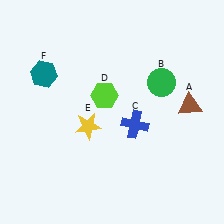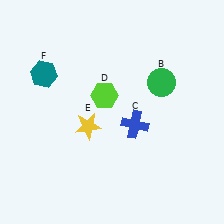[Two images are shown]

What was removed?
The brown triangle (A) was removed in Image 2.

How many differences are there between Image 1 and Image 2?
There is 1 difference between the two images.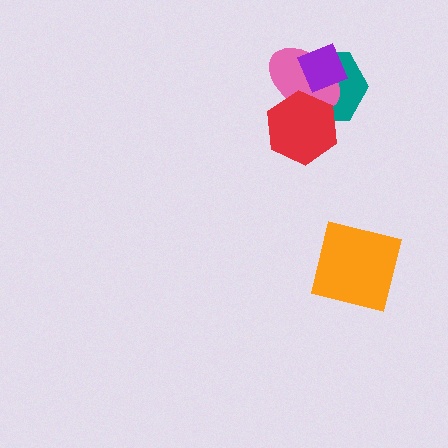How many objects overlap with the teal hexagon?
3 objects overlap with the teal hexagon.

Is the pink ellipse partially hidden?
Yes, it is partially covered by another shape.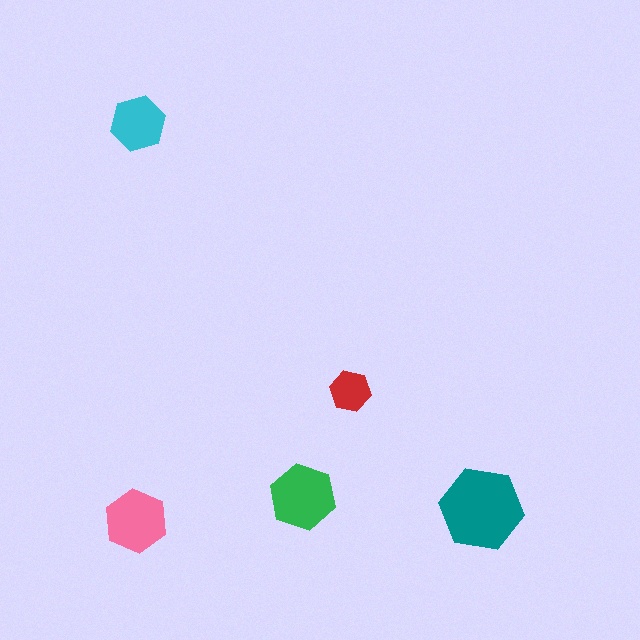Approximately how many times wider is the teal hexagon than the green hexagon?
About 1.5 times wider.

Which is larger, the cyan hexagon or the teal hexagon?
The teal one.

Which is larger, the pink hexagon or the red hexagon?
The pink one.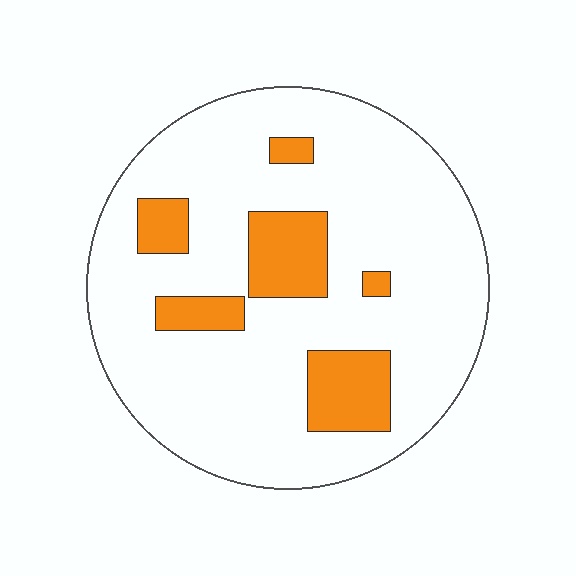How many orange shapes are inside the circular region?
6.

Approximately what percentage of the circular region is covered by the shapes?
Approximately 15%.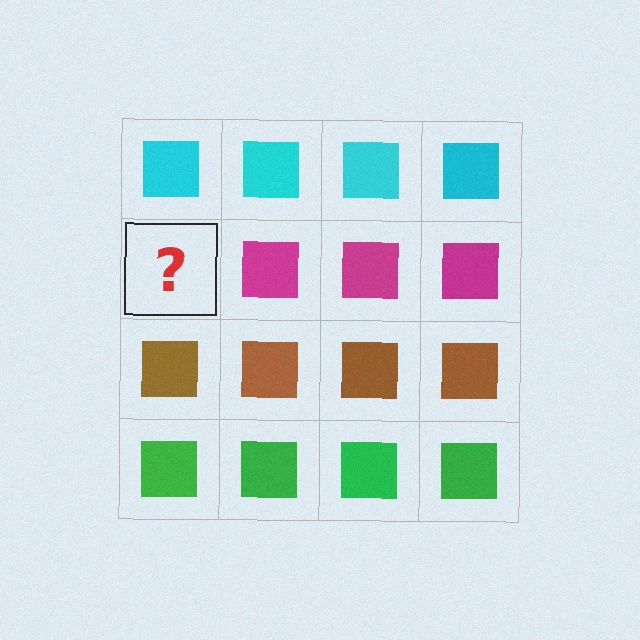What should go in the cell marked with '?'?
The missing cell should contain a magenta square.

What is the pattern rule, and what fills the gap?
The rule is that each row has a consistent color. The gap should be filled with a magenta square.